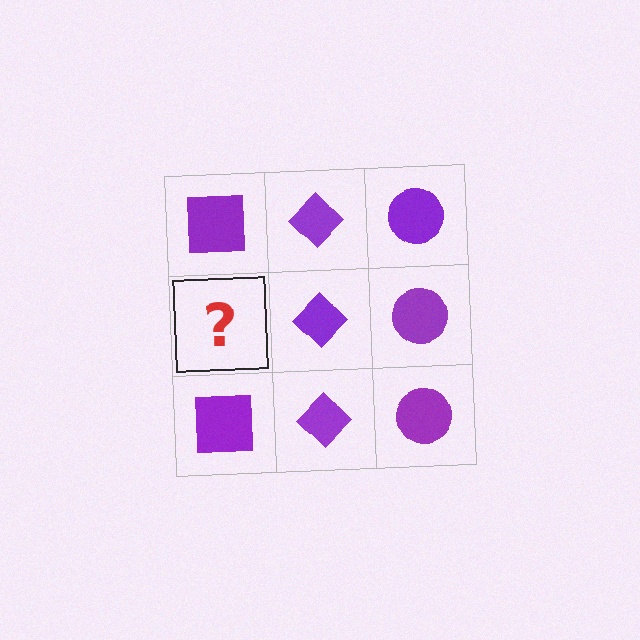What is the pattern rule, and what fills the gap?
The rule is that each column has a consistent shape. The gap should be filled with a purple square.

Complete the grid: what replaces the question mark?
The question mark should be replaced with a purple square.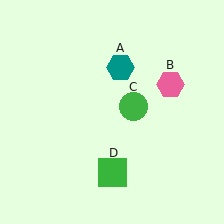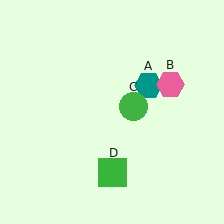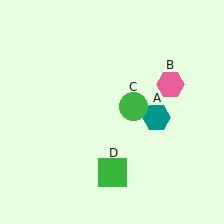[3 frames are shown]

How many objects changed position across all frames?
1 object changed position: teal hexagon (object A).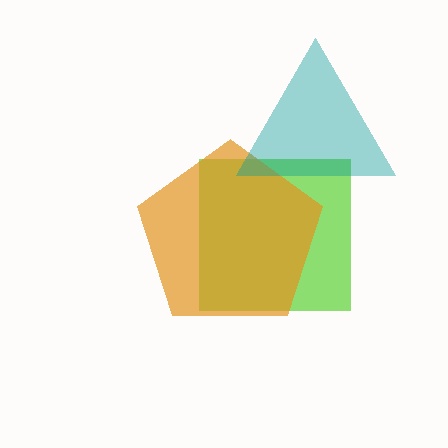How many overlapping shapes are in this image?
There are 3 overlapping shapes in the image.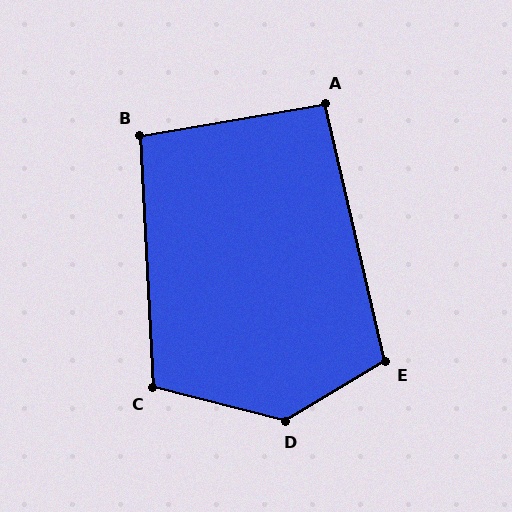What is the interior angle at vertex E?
Approximately 107 degrees (obtuse).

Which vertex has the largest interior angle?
D, at approximately 135 degrees.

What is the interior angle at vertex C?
Approximately 107 degrees (obtuse).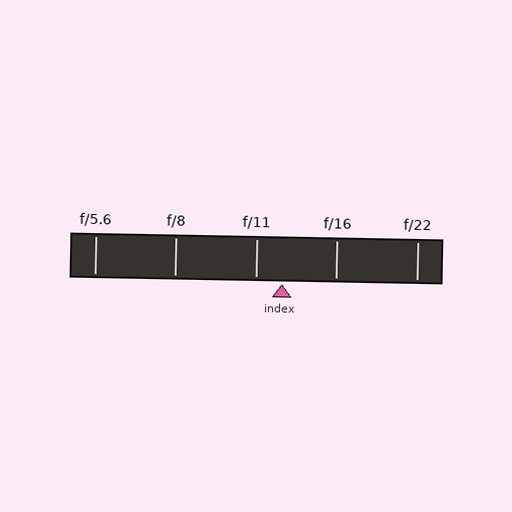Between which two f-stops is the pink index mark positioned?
The index mark is between f/11 and f/16.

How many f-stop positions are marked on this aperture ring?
There are 5 f-stop positions marked.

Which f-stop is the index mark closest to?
The index mark is closest to f/11.